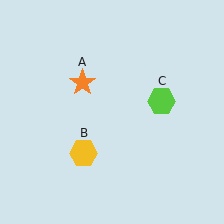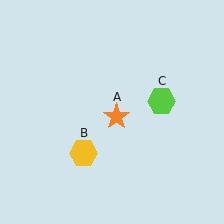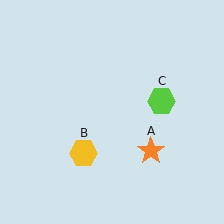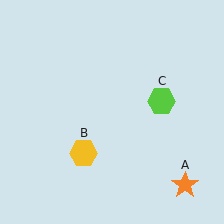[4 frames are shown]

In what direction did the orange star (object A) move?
The orange star (object A) moved down and to the right.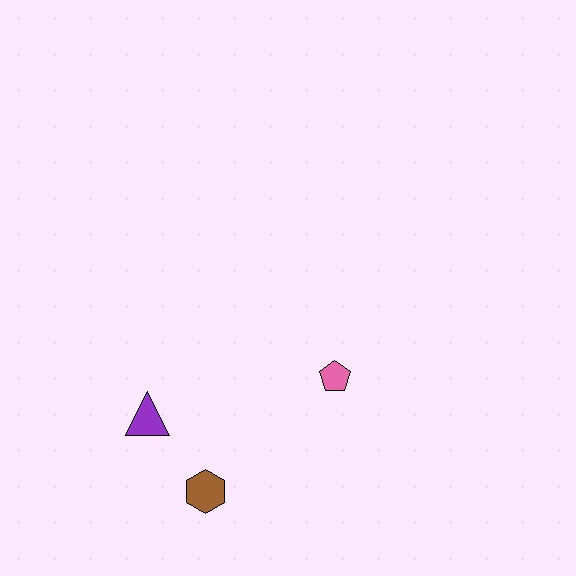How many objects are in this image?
There are 3 objects.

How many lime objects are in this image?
There are no lime objects.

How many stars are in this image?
There are no stars.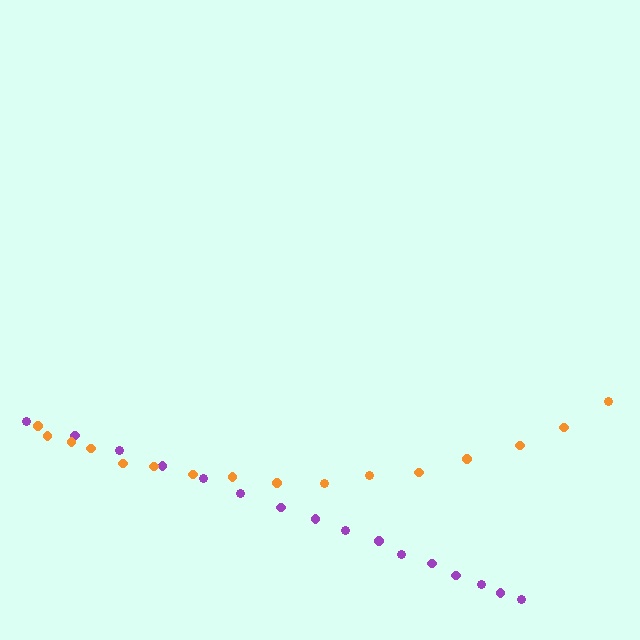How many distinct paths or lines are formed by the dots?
There are 2 distinct paths.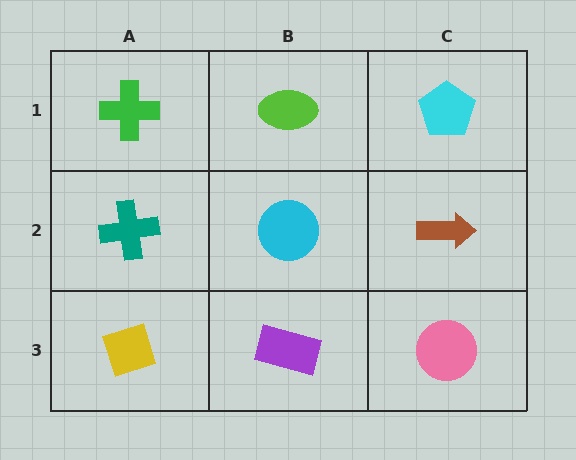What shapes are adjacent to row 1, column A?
A teal cross (row 2, column A), a lime ellipse (row 1, column B).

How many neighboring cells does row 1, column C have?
2.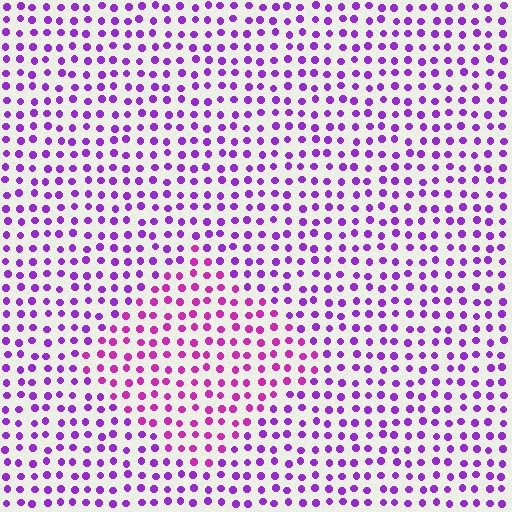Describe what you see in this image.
The image is filled with small purple elements in a uniform arrangement. A diamond-shaped region is visible where the elements are tinted to a slightly different hue, forming a subtle color boundary.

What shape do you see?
I see a diamond.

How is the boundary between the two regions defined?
The boundary is defined purely by a slight shift in hue (about 31 degrees). Spacing, size, and orientation are identical on both sides.